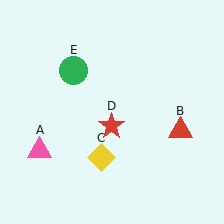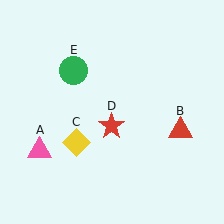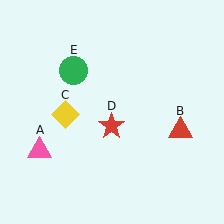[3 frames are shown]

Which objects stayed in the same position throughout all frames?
Pink triangle (object A) and red triangle (object B) and red star (object D) and green circle (object E) remained stationary.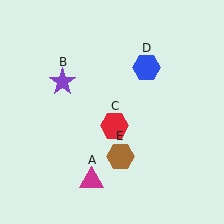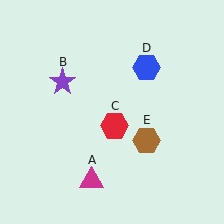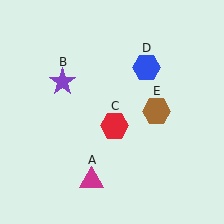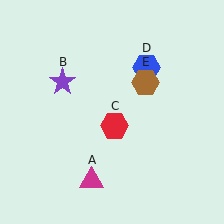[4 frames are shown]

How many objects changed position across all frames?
1 object changed position: brown hexagon (object E).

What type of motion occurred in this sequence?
The brown hexagon (object E) rotated counterclockwise around the center of the scene.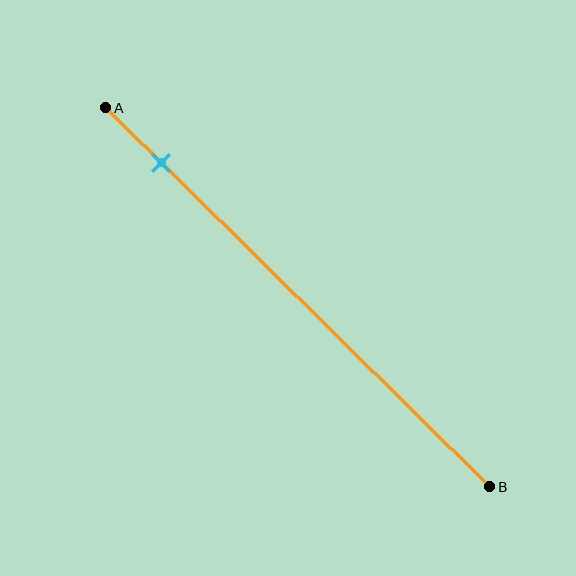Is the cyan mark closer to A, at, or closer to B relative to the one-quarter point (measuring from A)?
The cyan mark is closer to point A than the one-quarter point of segment AB.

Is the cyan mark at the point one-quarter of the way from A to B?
No, the mark is at about 15% from A, not at the 25% one-quarter point.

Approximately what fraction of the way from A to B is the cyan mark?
The cyan mark is approximately 15% of the way from A to B.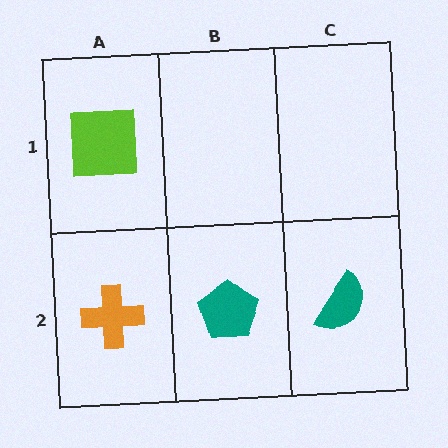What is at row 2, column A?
An orange cross.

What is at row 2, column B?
A teal pentagon.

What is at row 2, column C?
A teal semicircle.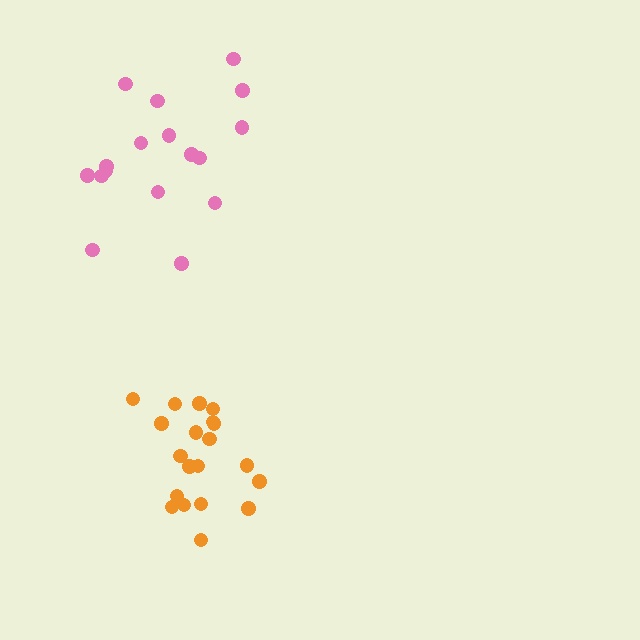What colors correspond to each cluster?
The clusters are colored: pink, orange.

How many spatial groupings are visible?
There are 2 spatial groupings.